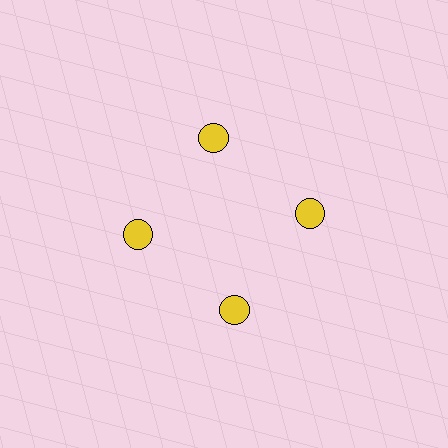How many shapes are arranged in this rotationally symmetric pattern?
There are 4 shapes, arranged in 4 groups of 1.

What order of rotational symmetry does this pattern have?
This pattern has 4-fold rotational symmetry.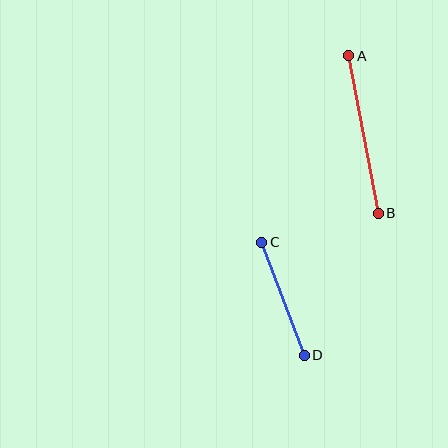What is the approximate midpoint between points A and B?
The midpoint is at approximately (363, 134) pixels.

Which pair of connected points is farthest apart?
Points A and B are farthest apart.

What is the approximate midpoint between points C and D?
The midpoint is at approximately (283, 299) pixels.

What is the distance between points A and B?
The distance is approximately 160 pixels.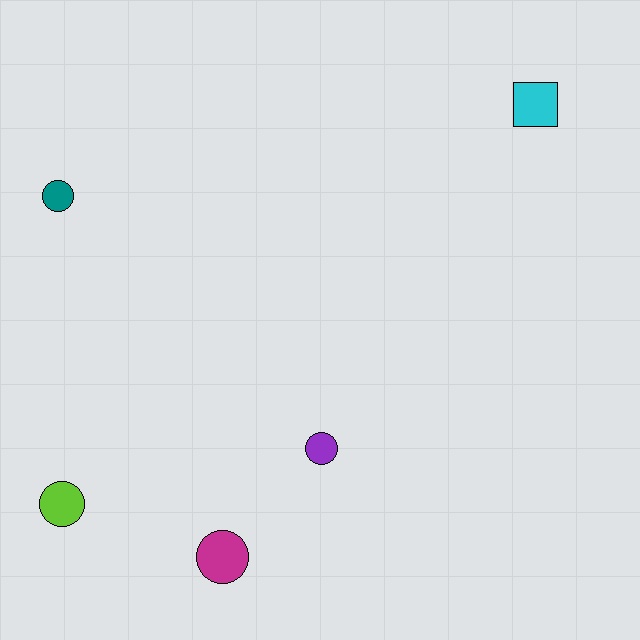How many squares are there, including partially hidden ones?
There is 1 square.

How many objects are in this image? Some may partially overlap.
There are 5 objects.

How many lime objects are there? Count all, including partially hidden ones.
There is 1 lime object.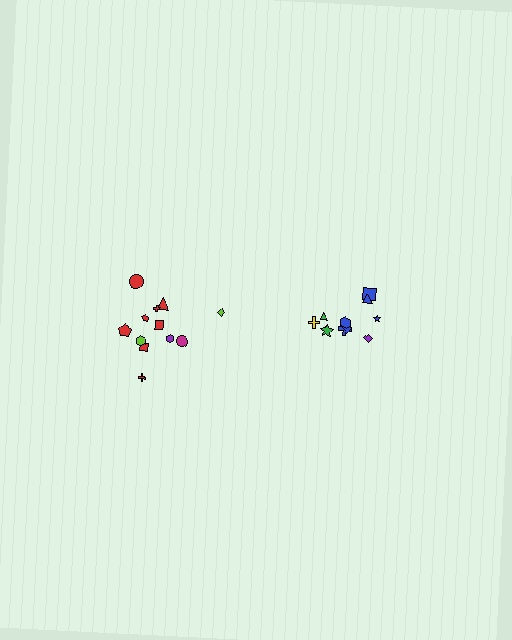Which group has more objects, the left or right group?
The left group.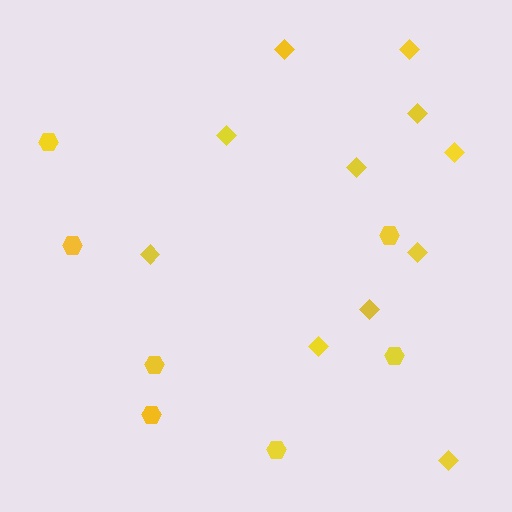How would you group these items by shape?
There are 2 groups: one group of hexagons (7) and one group of diamonds (11).